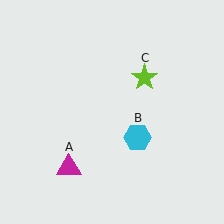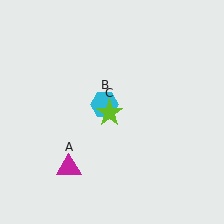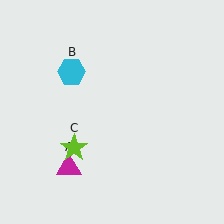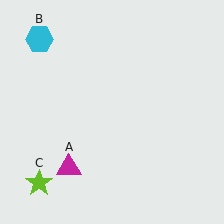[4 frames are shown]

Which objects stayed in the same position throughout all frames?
Magenta triangle (object A) remained stationary.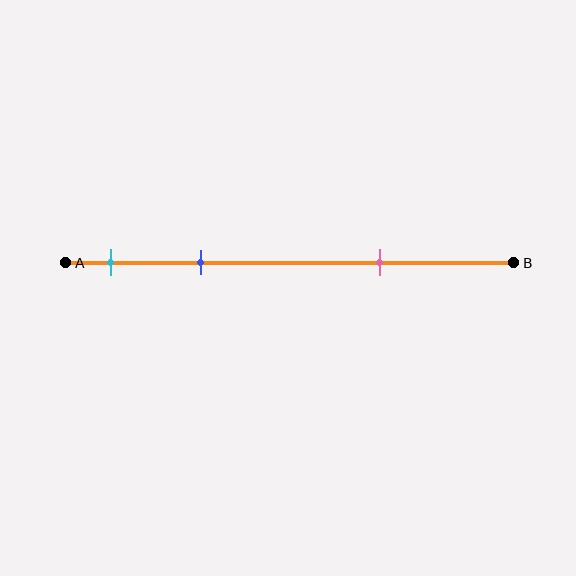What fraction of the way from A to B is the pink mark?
The pink mark is approximately 70% (0.7) of the way from A to B.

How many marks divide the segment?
There are 3 marks dividing the segment.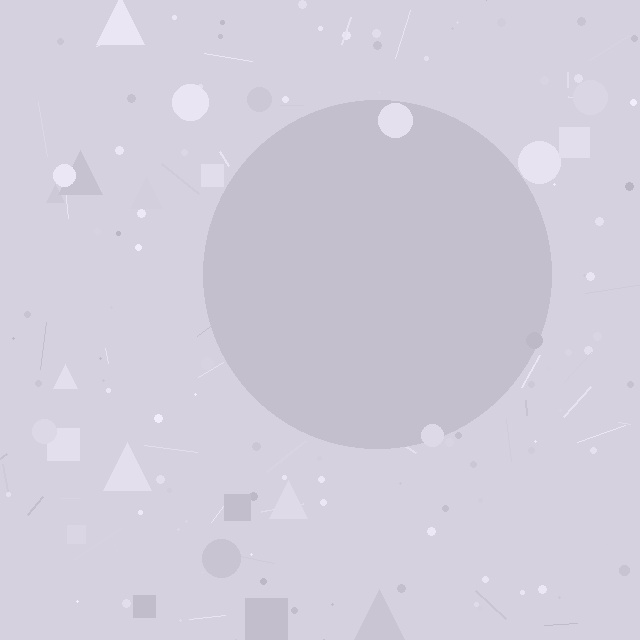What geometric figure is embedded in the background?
A circle is embedded in the background.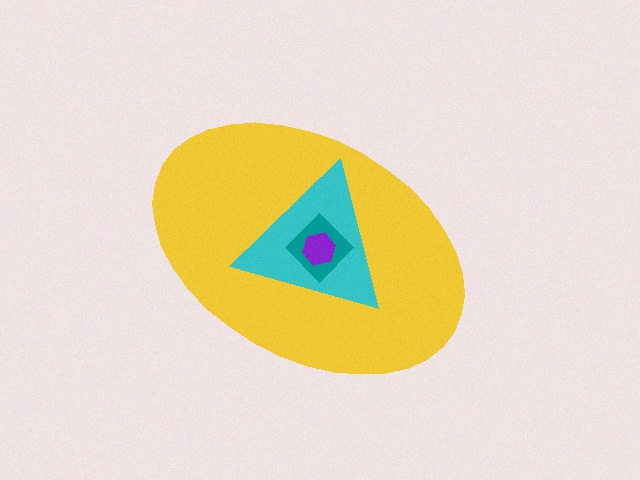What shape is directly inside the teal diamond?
The purple hexagon.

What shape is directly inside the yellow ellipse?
The cyan triangle.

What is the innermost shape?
The purple hexagon.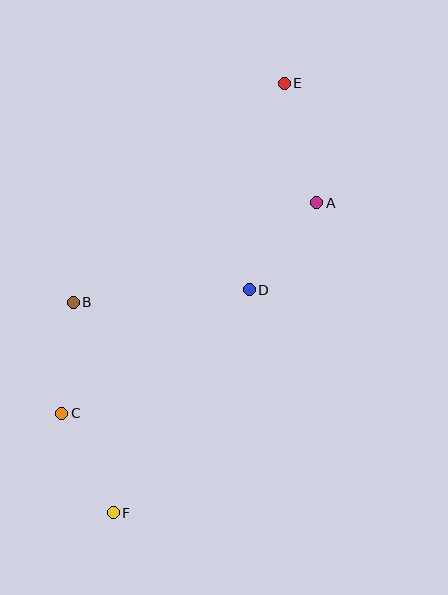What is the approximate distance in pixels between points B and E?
The distance between B and E is approximately 304 pixels.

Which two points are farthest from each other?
Points E and F are farthest from each other.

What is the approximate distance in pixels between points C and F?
The distance between C and F is approximately 112 pixels.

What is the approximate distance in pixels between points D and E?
The distance between D and E is approximately 210 pixels.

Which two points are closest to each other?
Points A and D are closest to each other.